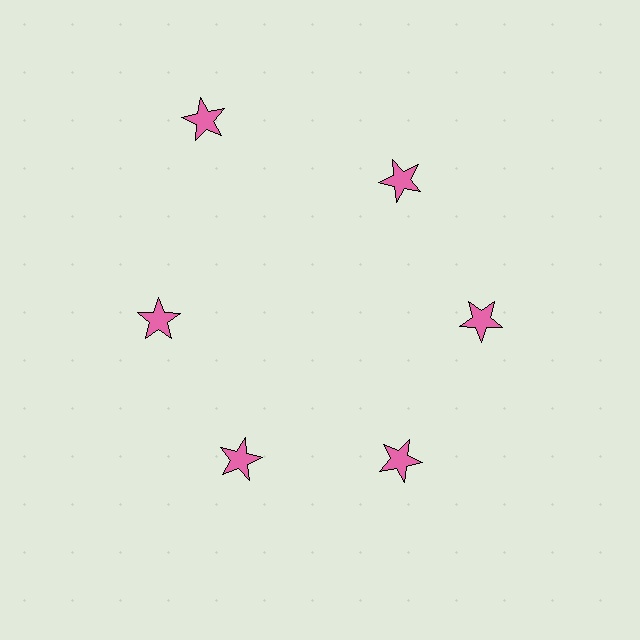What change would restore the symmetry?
The symmetry would be restored by moving it inward, back onto the ring so that all 6 stars sit at equal angles and equal distance from the center.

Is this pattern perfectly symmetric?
No. The 6 pink stars are arranged in a ring, but one element near the 11 o'clock position is pushed outward from the center, breaking the 6-fold rotational symmetry.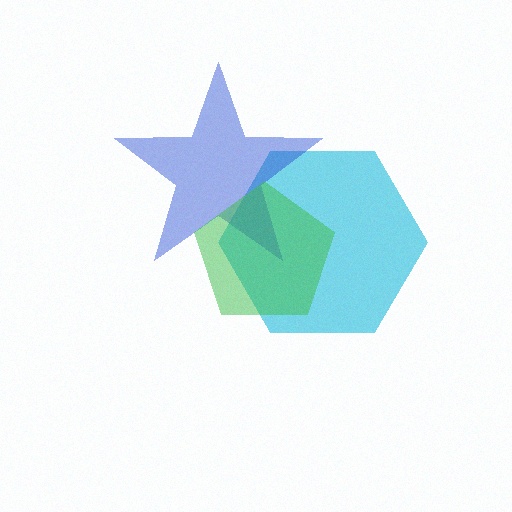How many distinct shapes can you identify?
There are 3 distinct shapes: a cyan hexagon, a blue star, a green pentagon.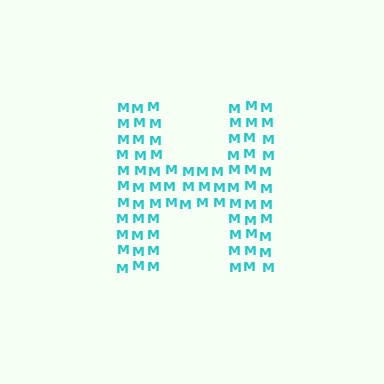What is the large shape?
The large shape is the letter H.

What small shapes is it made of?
It is made of small letter M's.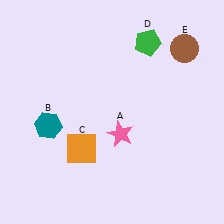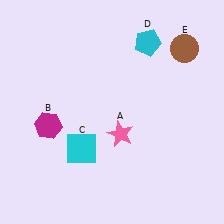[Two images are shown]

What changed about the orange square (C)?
In Image 1, C is orange. In Image 2, it changed to cyan.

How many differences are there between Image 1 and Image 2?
There are 3 differences between the two images.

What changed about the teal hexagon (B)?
In Image 1, B is teal. In Image 2, it changed to magenta.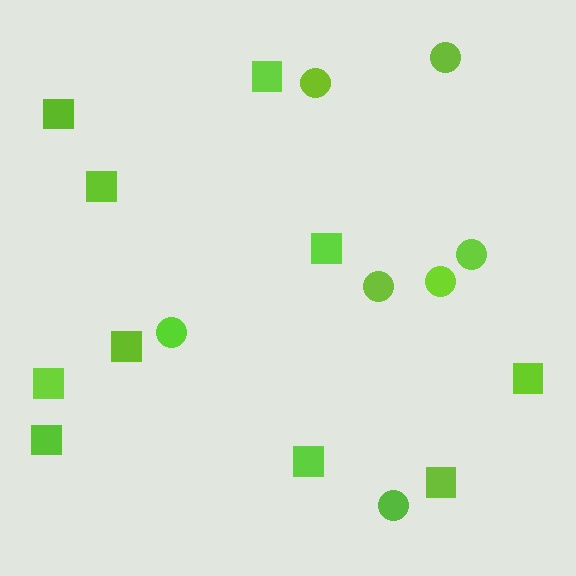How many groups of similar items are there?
There are 2 groups: one group of circles (7) and one group of squares (10).